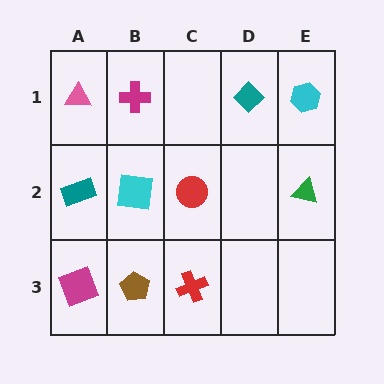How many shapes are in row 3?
3 shapes.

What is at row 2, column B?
A cyan square.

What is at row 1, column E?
A cyan hexagon.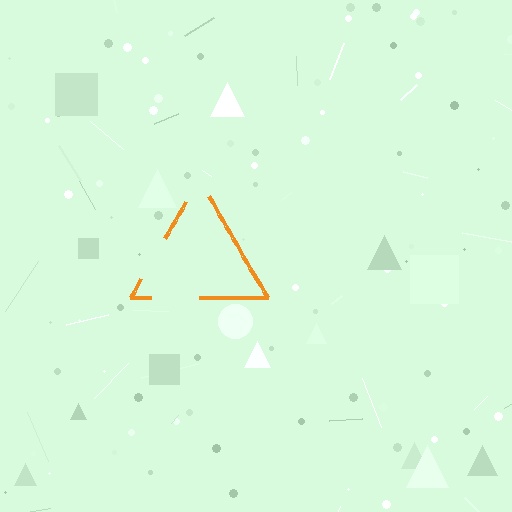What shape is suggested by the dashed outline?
The dashed outline suggests a triangle.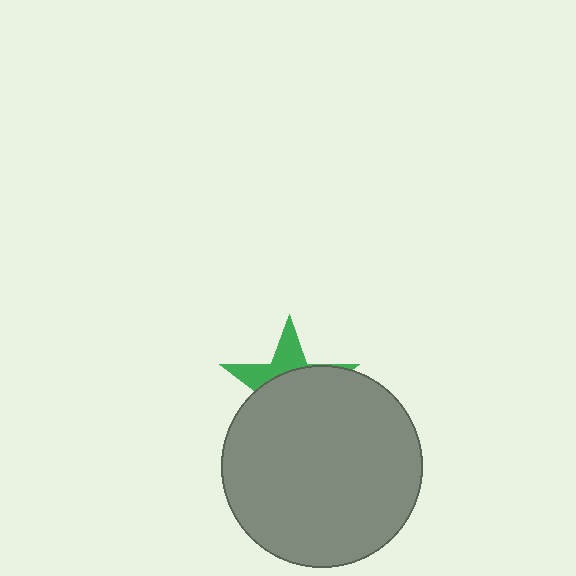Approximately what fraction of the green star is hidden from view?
Roughly 67% of the green star is hidden behind the gray circle.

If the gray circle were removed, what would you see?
You would see the complete green star.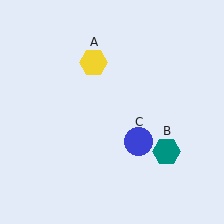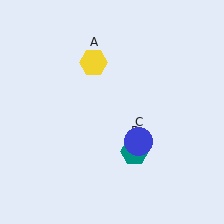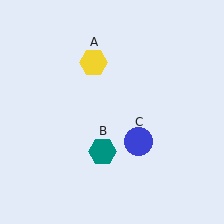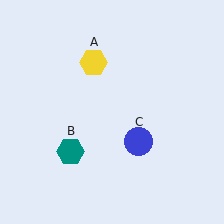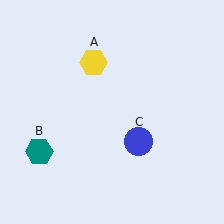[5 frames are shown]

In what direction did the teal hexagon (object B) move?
The teal hexagon (object B) moved left.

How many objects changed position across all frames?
1 object changed position: teal hexagon (object B).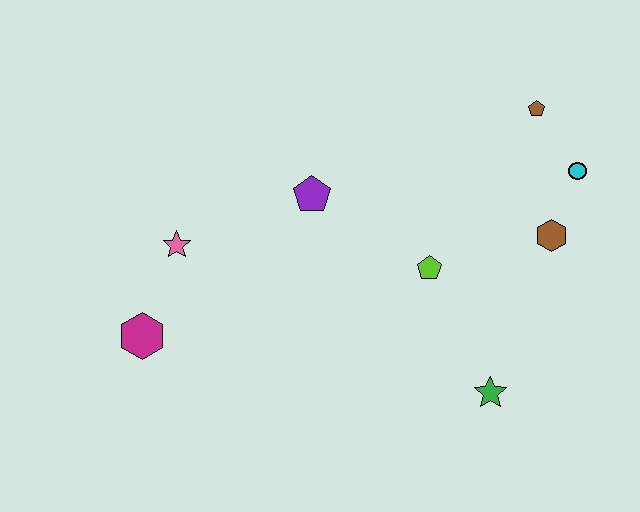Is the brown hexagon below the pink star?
No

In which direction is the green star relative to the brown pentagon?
The green star is below the brown pentagon.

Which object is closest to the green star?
The lime pentagon is closest to the green star.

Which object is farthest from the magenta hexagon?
The cyan circle is farthest from the magenta hexagon.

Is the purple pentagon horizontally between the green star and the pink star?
Yes